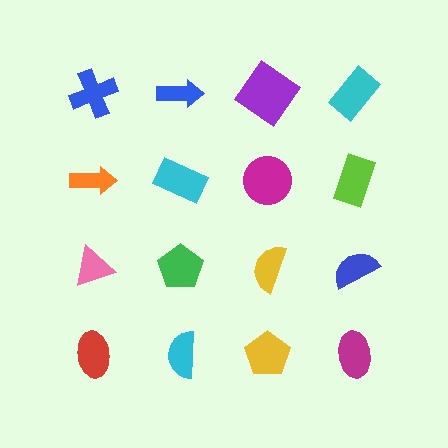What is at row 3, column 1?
A pink triangle.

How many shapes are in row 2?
4 shapes.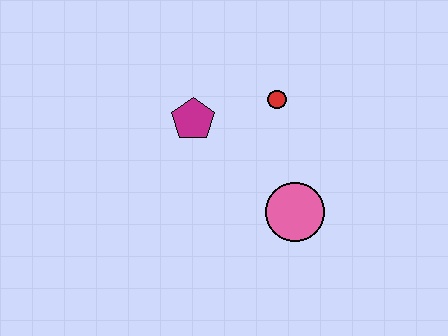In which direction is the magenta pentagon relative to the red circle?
The magenta pentagon is to the left of the red circle.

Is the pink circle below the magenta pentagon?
Yes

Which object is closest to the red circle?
The magenta pentagon is closest to the red circle.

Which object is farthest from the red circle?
The pink circle is farthest from the red circle.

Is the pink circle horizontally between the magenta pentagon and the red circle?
No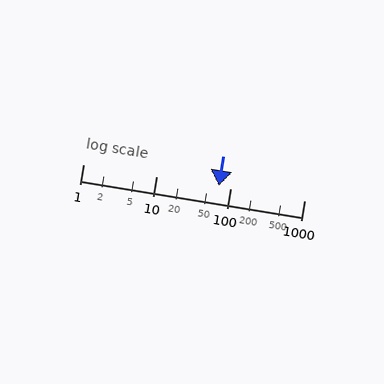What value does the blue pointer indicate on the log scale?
The pointer indicates approximately 70.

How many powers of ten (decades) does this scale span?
The scale spans 3 decades, from 1 to 1000.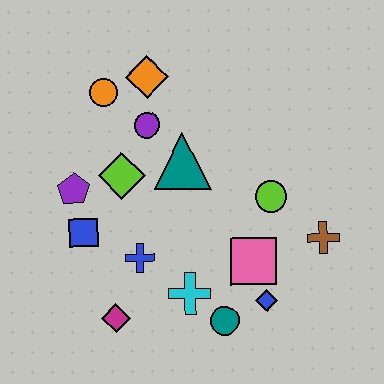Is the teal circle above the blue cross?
No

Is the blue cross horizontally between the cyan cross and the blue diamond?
No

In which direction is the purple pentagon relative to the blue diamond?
The purple pentagon is to the left of the blue diamond.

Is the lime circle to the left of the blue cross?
No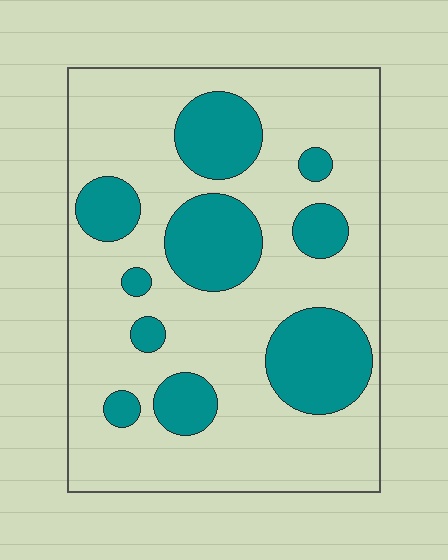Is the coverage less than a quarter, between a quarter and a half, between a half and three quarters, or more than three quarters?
Between a quarter and a half.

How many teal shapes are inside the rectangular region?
10.